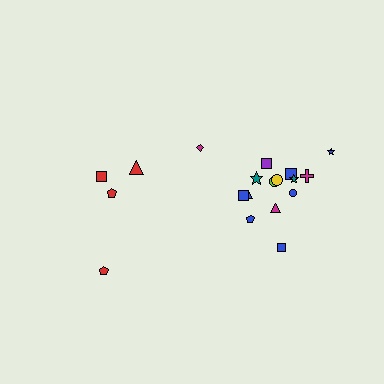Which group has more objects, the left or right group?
The right group.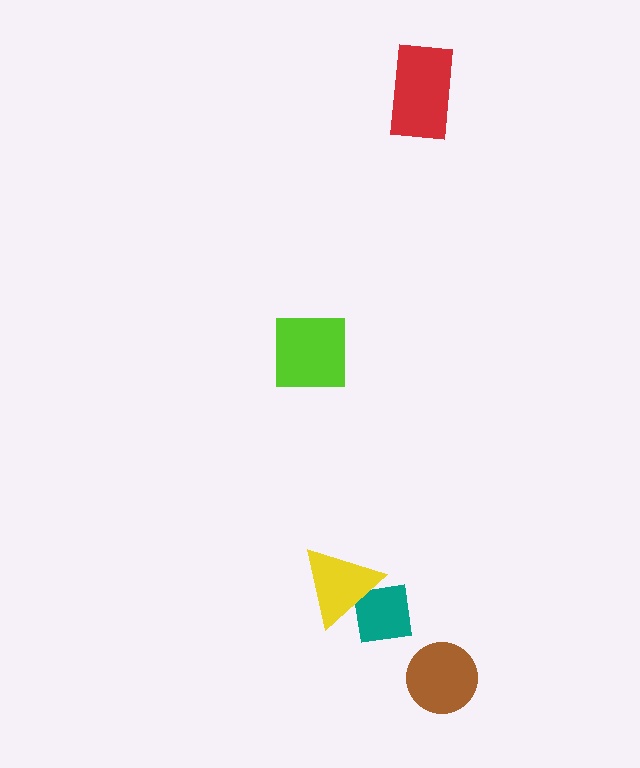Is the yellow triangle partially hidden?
No, no other shape covers it.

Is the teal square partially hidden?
Yes, it is partially covered by another shape.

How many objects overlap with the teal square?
1 object overlaps with the teal square.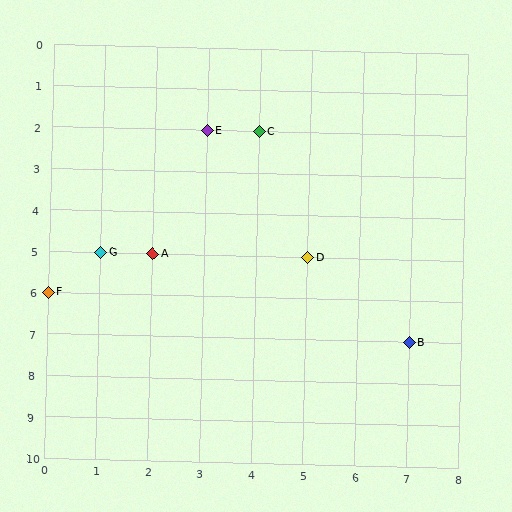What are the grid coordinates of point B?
Point B is at grid coordinates (7, 7).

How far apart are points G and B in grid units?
Points G and B are 6 columns and 2 rows apart (about 6.3 grid units diagonally).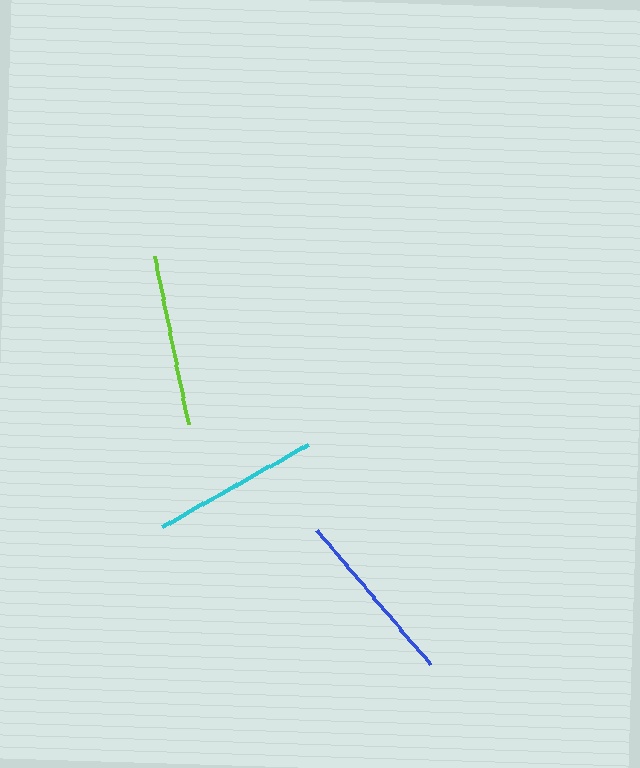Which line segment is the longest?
The blue line is the longest at approximately 177 pixels.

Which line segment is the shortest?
The cyan line is the shortest at approximately 168 pixels.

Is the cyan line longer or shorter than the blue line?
The blue line is longer than the cyan line.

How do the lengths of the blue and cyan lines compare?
The blue and cyan lines are approximately the same length.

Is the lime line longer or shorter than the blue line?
The blue line is longer than the lime line.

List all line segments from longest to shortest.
From longest to shortest: blue, lime, cyan.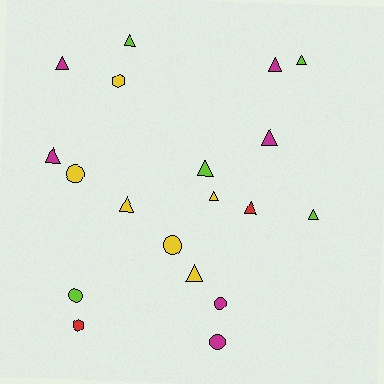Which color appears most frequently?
Yellow, with 6 objects.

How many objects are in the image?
There are 19 objects.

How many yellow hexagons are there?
There is 1 yellow hexagon.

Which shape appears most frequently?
Triangle, with 12 objects.